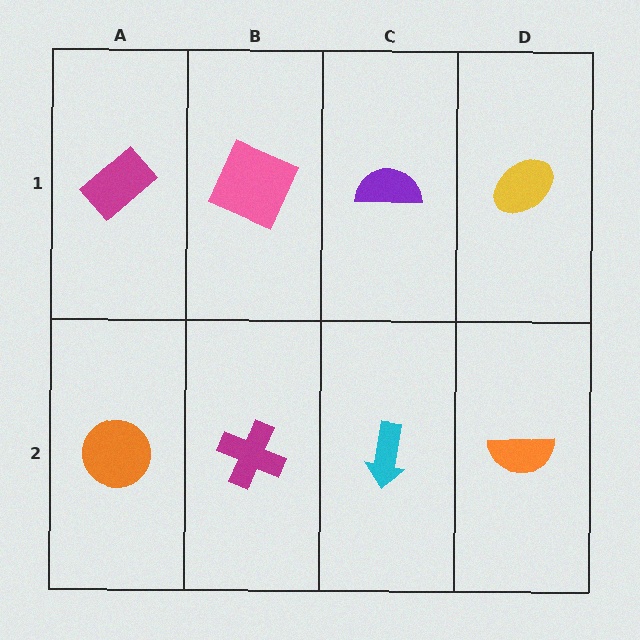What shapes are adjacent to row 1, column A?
An orange circle (row 2, column A), a pink square (row 1, column B).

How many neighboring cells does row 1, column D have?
2.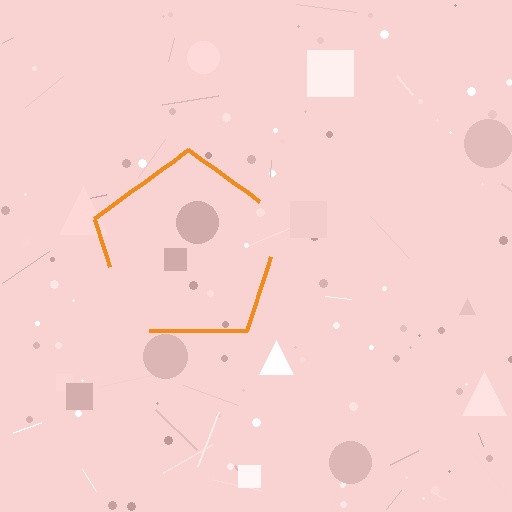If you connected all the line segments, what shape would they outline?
They would outline a pentagon.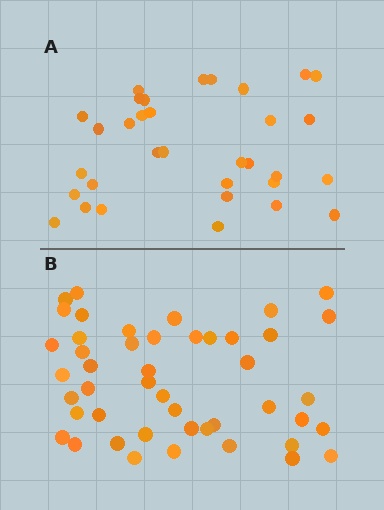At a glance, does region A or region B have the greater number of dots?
Region B (the bottom region) has more dots.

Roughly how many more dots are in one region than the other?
Region B has approximately 15 more dots than region A.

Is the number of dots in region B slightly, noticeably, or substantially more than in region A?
Region B has noticeably more, but not dramatically so. The ratio is roughly 1.4 to 1.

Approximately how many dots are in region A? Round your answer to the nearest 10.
About 30 dots. (The exact count is 33, which rounds to 30.)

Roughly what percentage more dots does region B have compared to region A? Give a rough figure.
About 40% more.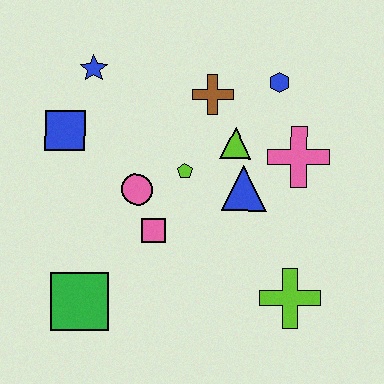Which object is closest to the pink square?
The pink circle is closest to the pink square.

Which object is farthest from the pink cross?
The green square is farthest from the pink cross.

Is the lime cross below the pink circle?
Yes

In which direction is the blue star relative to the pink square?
The blue star is above the pink square.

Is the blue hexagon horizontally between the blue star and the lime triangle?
No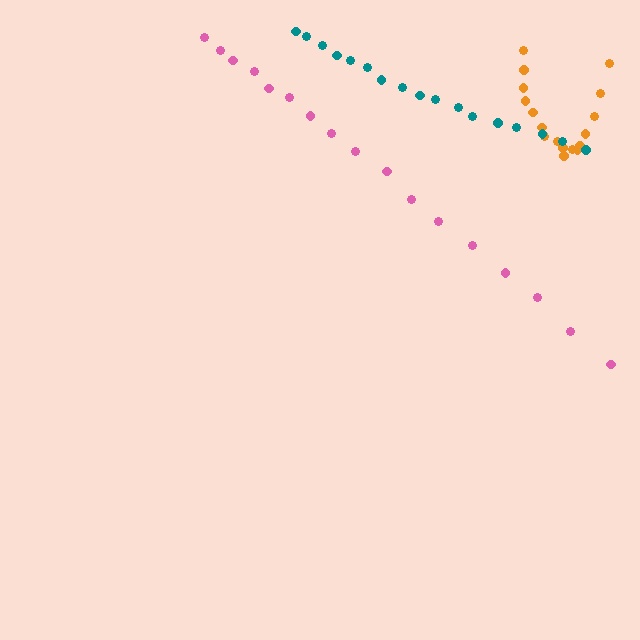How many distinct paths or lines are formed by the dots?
There are 3 distinct paths.